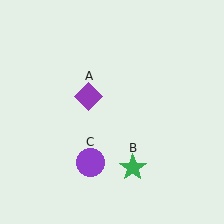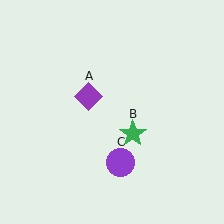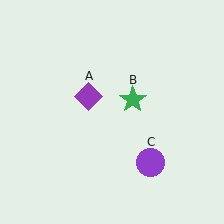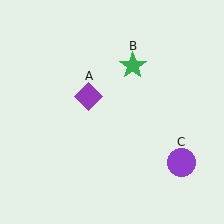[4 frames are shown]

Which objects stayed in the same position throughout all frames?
Purple diamond (object A) remained stationary.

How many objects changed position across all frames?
2 objects changed position: green star (object B), purple circle (object C).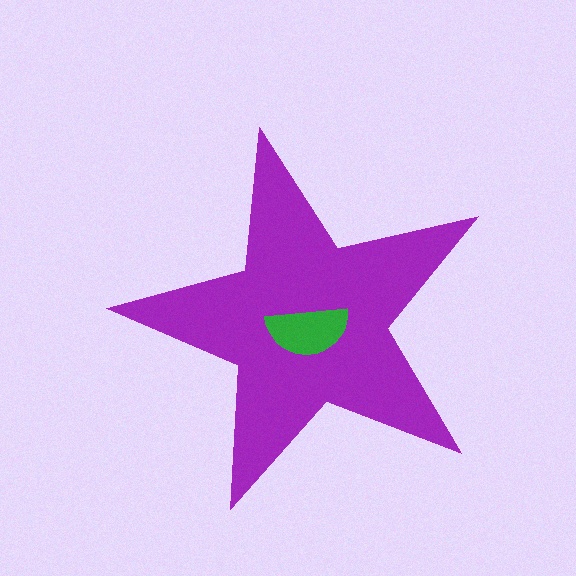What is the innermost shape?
The green semicircle.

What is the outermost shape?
The purple star.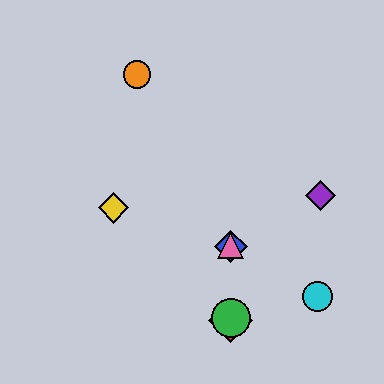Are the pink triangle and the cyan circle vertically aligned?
No, the pink triangle is at x≈231 and the cyan circle is at x≈317.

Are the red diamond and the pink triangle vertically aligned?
Yes, both are at x≈231.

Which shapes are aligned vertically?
The red diamond, the blue diamond, the green circle, the pink triangle are aligned vertically.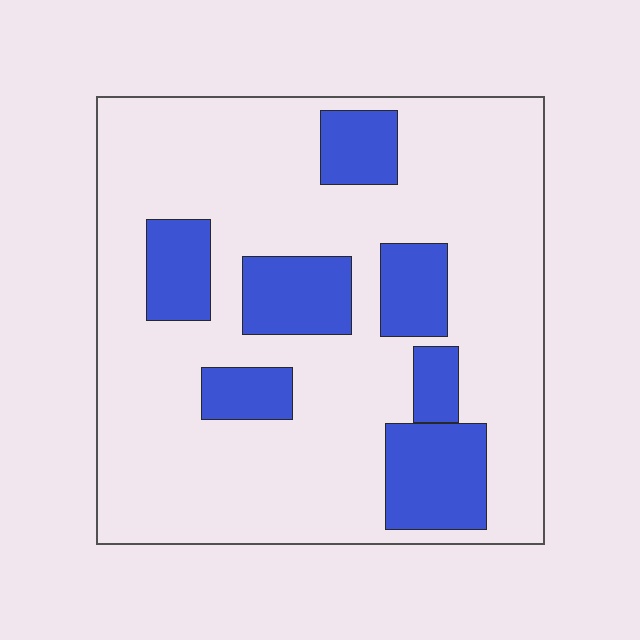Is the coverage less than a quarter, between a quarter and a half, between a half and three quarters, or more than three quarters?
Less than a quarter.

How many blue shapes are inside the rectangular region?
7.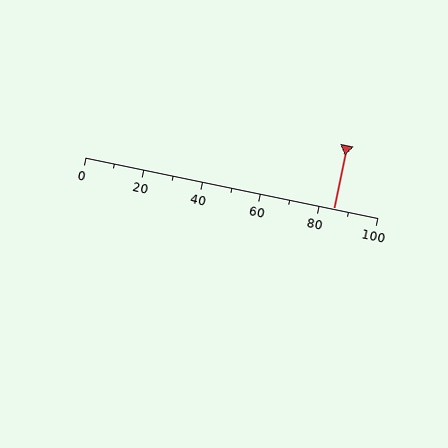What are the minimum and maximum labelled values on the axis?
The axis runs from 0 to 100.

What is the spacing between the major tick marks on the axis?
The major ticks are spaced 20 apart.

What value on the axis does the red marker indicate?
The marker indicates approximately 85.